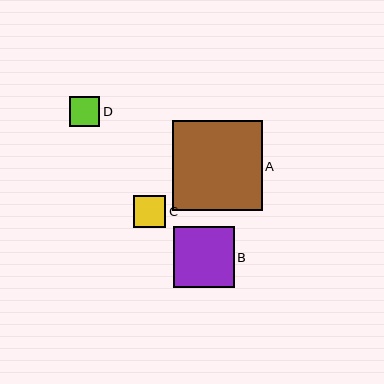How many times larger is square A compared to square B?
Square A is approximately 1.5 times the size of square B.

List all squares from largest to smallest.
From largest to smallest: A, B, C, D.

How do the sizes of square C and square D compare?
Square C and square D are approximately the same size.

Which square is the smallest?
Square D is the smallest with a size of approximately 30 pixels.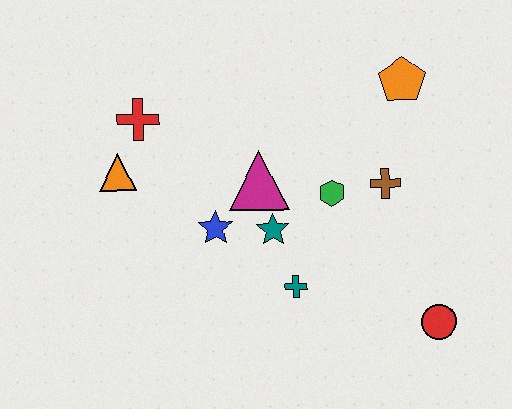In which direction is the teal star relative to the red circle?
The teal star is to the left of the red circle.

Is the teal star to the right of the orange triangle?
Yes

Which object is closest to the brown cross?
The green hexagon is closest to the brown cross.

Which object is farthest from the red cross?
The red circle is farthest from the red cross.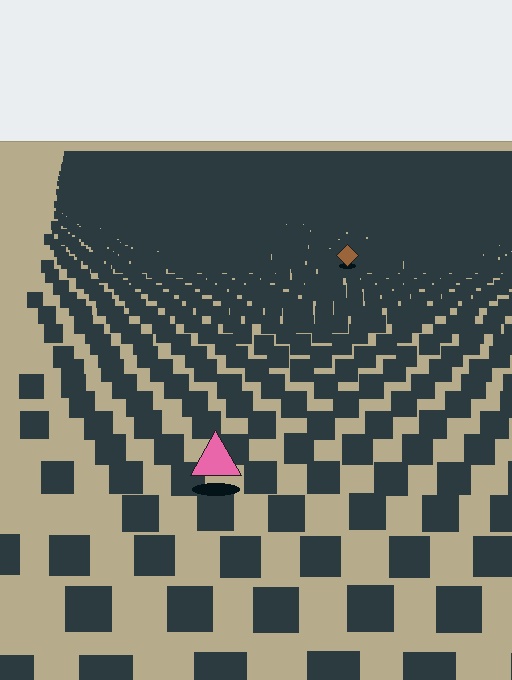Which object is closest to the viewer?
The pink triangle is closest. The texture marks near it are larger and more spread out.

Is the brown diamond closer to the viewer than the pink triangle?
No. The pink triangle is closer — you can tell from the texture gradient: the ground texture is coarser near it.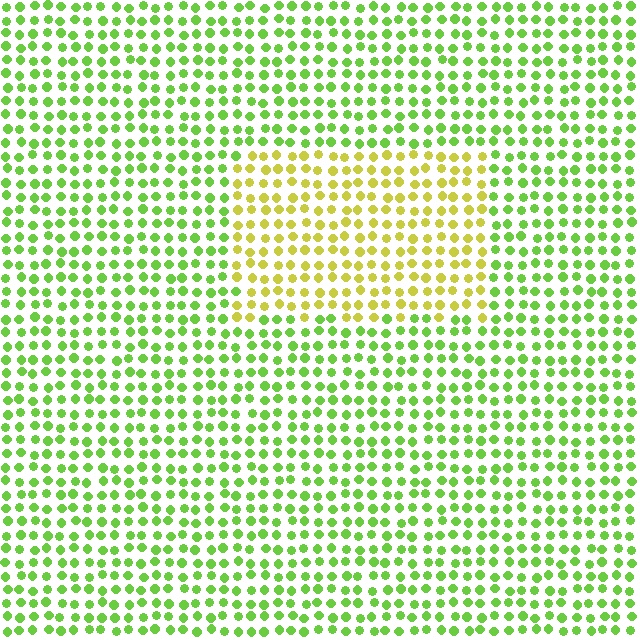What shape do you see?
I see a rectangle.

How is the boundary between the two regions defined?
The boundary is defined purely by a slight shift in hue (about 40 degrees). Spacing, size, and orientation are identical on both sides.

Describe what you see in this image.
The image is filled with small lime elements in a uniform arrangement. A rectangle-shaped region is visible where the elements are tinted to a slightly different hue, forming a subtle color boundary.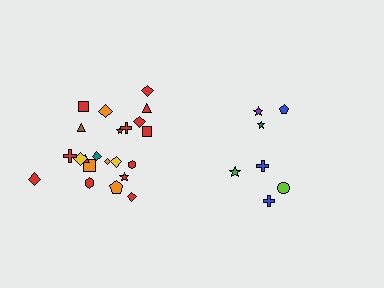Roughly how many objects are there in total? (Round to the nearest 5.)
Roughly 30 objects in total.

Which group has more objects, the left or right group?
The left group.